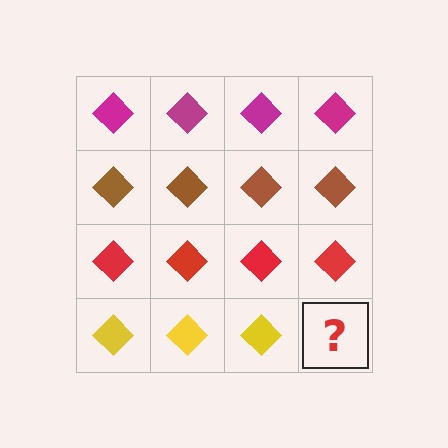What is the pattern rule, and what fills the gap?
The rule is that each row has a consistent color. The gap should be filled with a yellow diamond.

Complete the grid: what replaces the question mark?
The question mark should be replaced with a yellow diamond.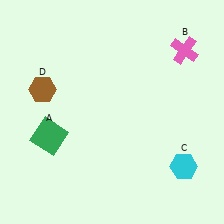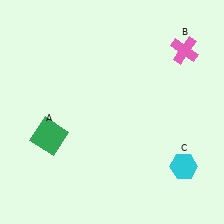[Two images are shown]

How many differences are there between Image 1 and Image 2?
There is 1 difference between the two images.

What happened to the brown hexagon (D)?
The brown hexagon (D) was removed in Image 2. It was in the top-left area of Image 1.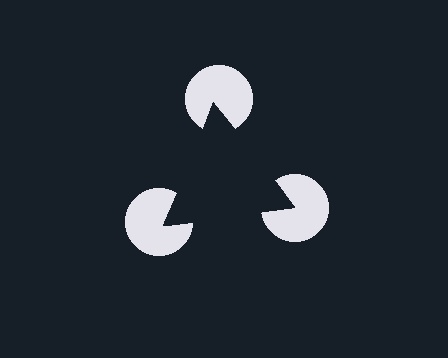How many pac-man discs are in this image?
There are 3 — one at each vertex of the illusory triangle.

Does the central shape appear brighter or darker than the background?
It typically appears slightly darker than the background, even though no actual brightness change is drawn.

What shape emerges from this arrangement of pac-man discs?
An illusory triangle — its edges are inferred from the aligned wedge cuts in the pac-man discs, not physically drawn.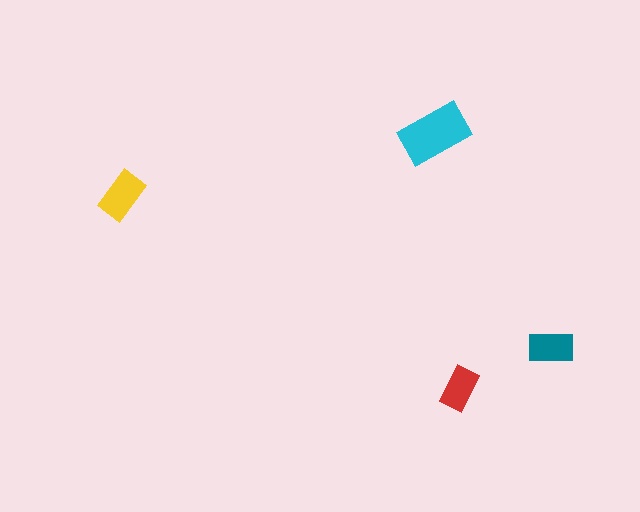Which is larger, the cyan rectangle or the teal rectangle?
The cyan one.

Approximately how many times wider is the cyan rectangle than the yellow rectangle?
About 1.5 times wider.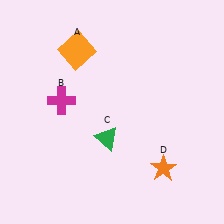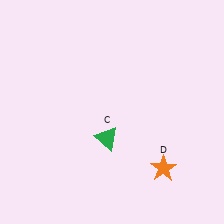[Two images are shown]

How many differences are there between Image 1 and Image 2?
There are 2 differences between the two images.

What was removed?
The orange square (A), the magenta cross (B) were removed in Image 2.